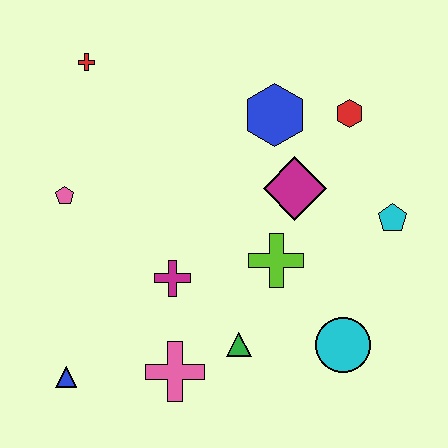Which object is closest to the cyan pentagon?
The magenta diamond is closest to the cyan pentagon.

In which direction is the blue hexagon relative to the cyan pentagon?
The blue hexagon is to the left of the cyan pentagon.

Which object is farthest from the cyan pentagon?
The blue triangle is farthest from the cyan pentagon.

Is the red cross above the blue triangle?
Yes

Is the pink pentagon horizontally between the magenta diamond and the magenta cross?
No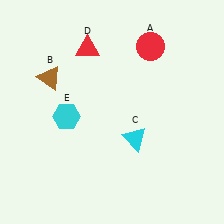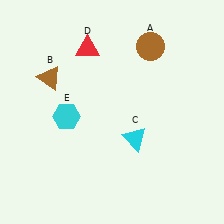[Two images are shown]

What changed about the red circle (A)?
In Image 1, A is red. In Image 2, it changed to brown.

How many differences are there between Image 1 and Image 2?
There is 1 difference between the two images.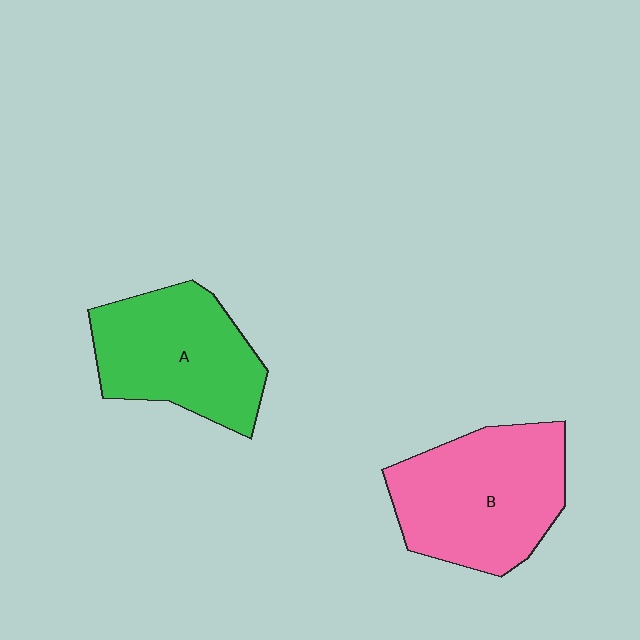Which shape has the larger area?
Shape B (pink).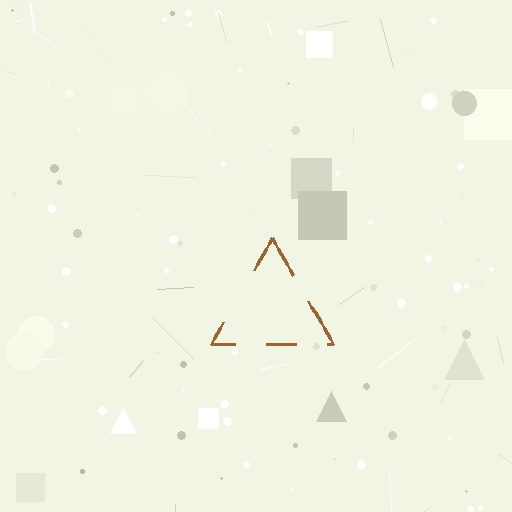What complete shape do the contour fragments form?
The contour fragments form a triangle.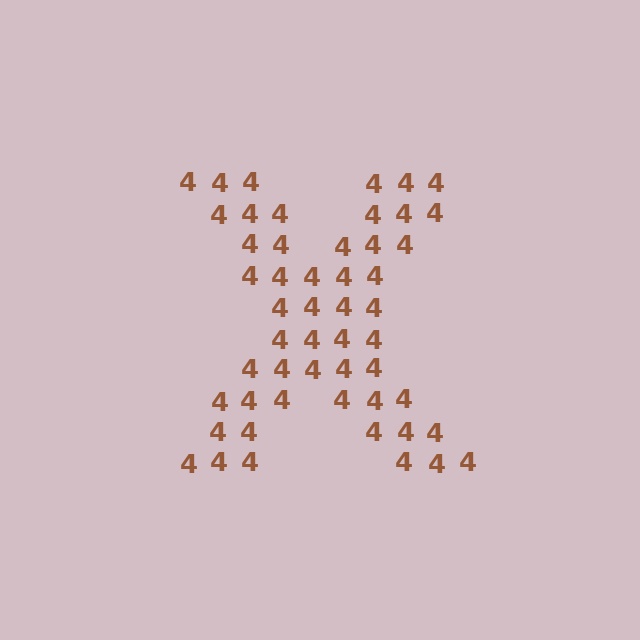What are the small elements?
The small elements are digit 4's.